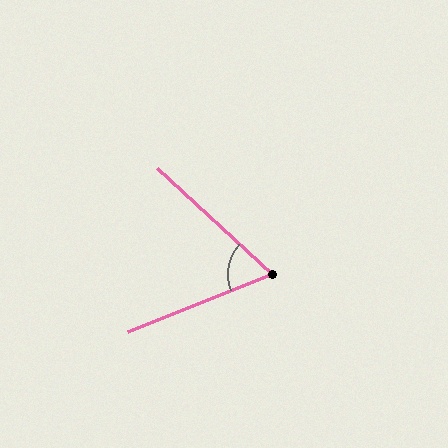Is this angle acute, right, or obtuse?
It is acute.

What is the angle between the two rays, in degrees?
Approximately 64 degrees.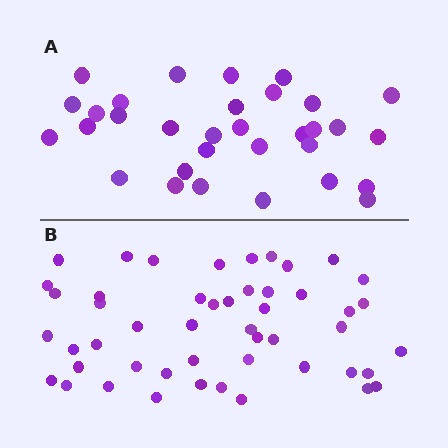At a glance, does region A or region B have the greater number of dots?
Region B (the bottom region) has more dots.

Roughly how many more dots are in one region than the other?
Region B has approximately 15 more dots than region A.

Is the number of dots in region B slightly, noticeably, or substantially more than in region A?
Region B has substantially more. The ratio is roughly 1.5 to 1.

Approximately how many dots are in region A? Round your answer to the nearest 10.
About 30 dots. (The exact count is 32, which rounds to 30.)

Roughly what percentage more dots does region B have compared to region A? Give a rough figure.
About 55% more.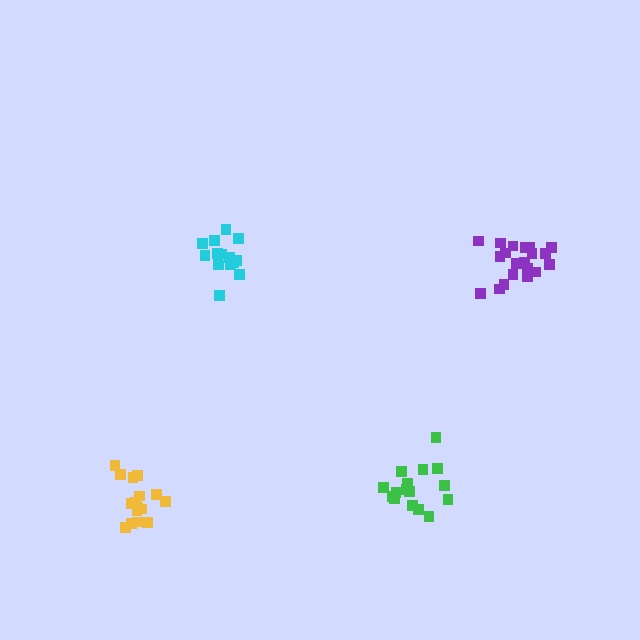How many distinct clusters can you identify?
There are 4 distinct clusters.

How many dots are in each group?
Group 1: 16 dots, Group 2: 20 dots, Group 3: 15 dots, Group 4: 16 dots (67 total).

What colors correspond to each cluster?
The clusters are colored: green, purple, cyan, yellow.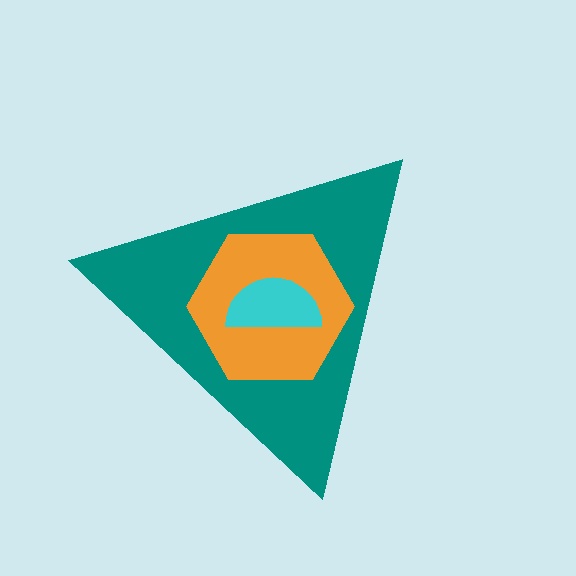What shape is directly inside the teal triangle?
The orange hexagon.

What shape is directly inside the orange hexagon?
The cyan semicircle.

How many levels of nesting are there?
3.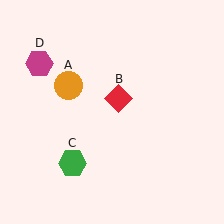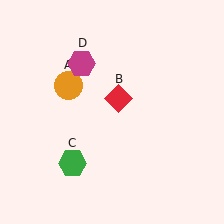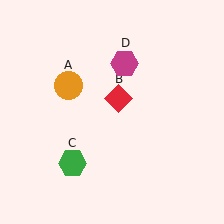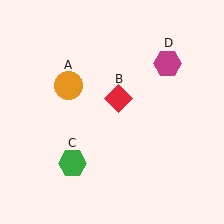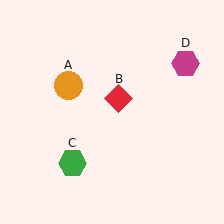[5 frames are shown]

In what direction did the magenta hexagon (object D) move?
The magenta hexagon (object D) moved right.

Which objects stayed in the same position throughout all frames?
Orange circle (object A) and red diamond (object B) and green hexagon (object C) remained stationary.